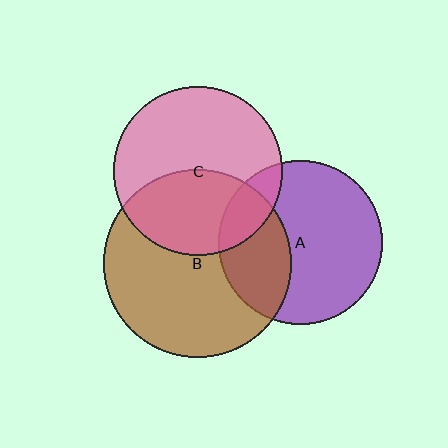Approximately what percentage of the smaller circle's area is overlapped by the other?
Approximately 15%.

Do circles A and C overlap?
Yes.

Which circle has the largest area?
Circle B (brown).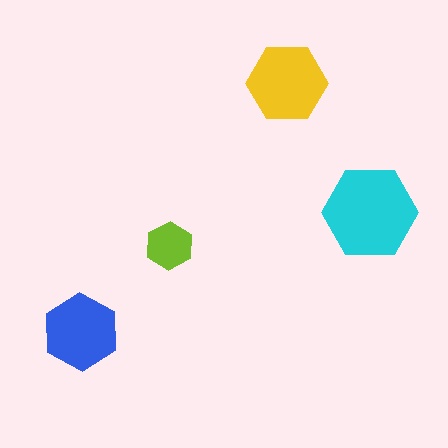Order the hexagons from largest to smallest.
the cyan one, the yellow one, the blue one, the lime one.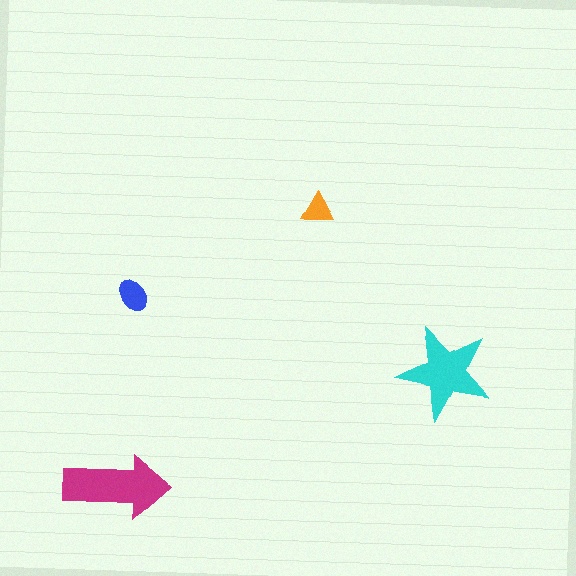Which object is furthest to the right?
The cyan star is rightmost.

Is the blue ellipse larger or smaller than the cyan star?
Smaller.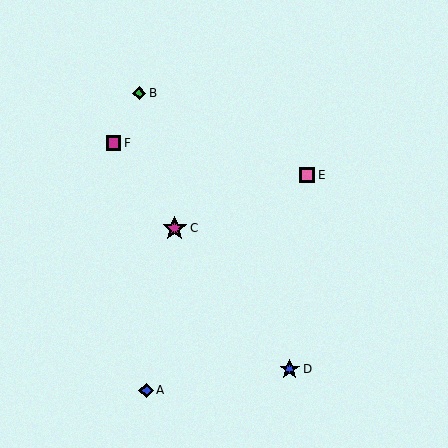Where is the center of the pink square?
The center of the pink square is at (307, 175).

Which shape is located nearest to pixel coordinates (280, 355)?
The blue star (labeled D) at (290, 369) is nearest to that location.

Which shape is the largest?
The magenta star (labeled C) is the largest.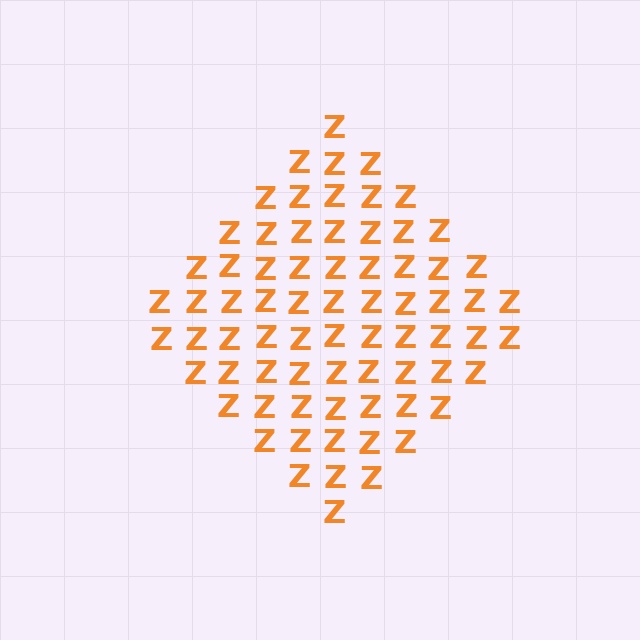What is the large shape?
The large shape is a diamond.